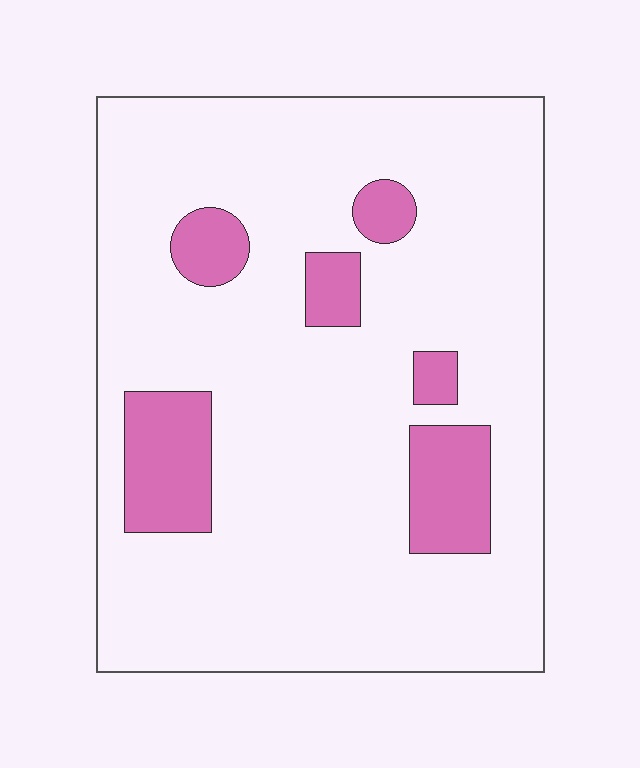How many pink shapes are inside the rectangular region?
6.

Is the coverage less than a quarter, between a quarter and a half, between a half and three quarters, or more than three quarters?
Less than a quarter.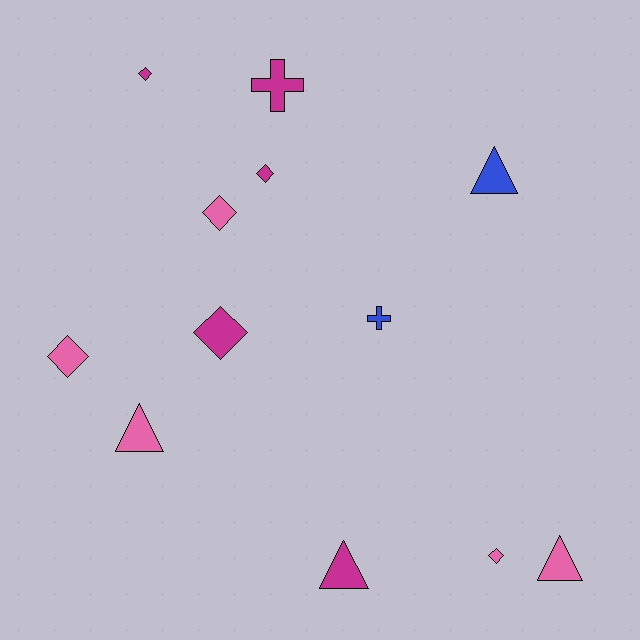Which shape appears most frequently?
Diamond, with 6 objects.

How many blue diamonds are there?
There are no blue diamonds.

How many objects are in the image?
There are 12 objects.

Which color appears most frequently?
Magenta, with 5 objects.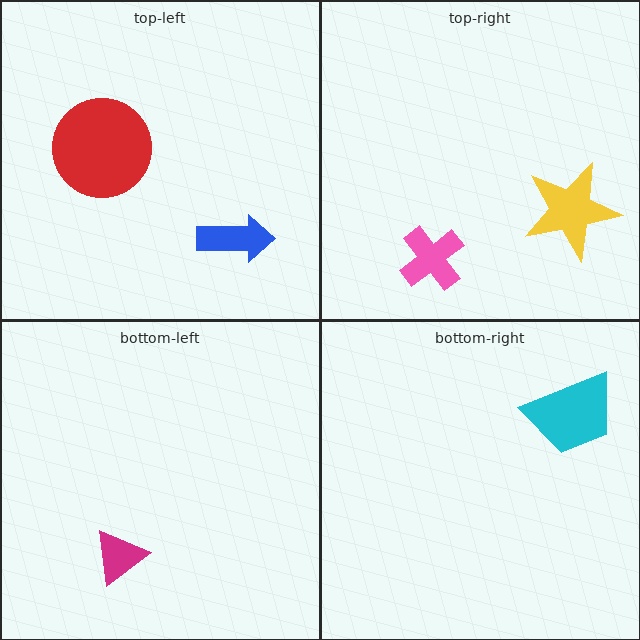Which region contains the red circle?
The top-left region.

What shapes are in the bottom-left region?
The magenta triangle.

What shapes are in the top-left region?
The blue arrow, the red circle.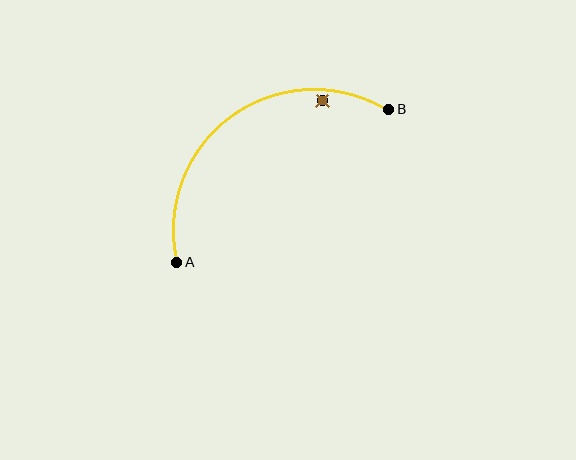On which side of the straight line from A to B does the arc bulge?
The arc bulges above and to the left of the straight line connecting A and B.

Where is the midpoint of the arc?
The arc midpoint is the point on the curve farthest from the straight line joining A and B. It sits above and to the left of that line.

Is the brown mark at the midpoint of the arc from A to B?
No — the brown mark does not lie on the arc at all. It sits slightly inside the curve.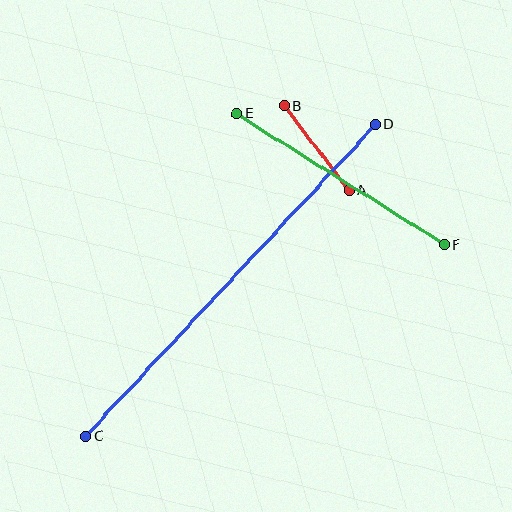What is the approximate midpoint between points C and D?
The midpoint is at approximately (231, 280) pixels.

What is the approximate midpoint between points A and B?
The midpoint is at approximately (316, 148) pixels.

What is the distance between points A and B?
The distance is approximately 107 pixels.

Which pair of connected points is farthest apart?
Points C and D are farthest apart.